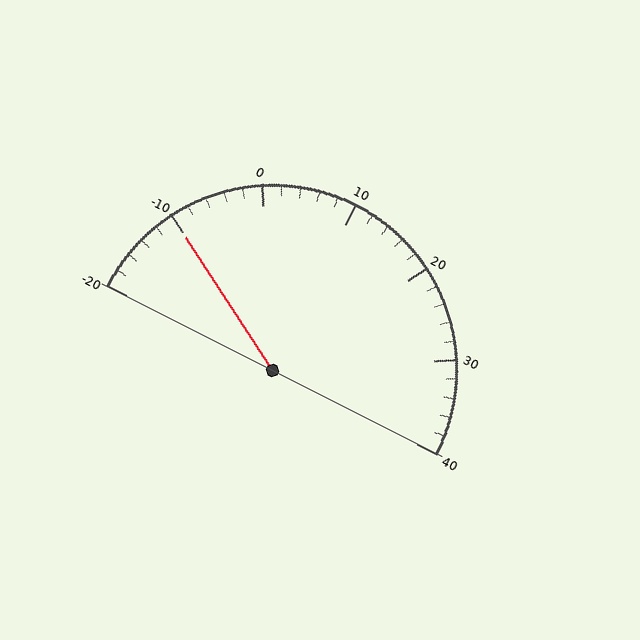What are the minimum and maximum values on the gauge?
The gauge ranges from -20 to 40.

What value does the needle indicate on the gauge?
The needle indicates approximately -10.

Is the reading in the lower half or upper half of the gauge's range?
The reading is in the lower half of the range (-20 to 40).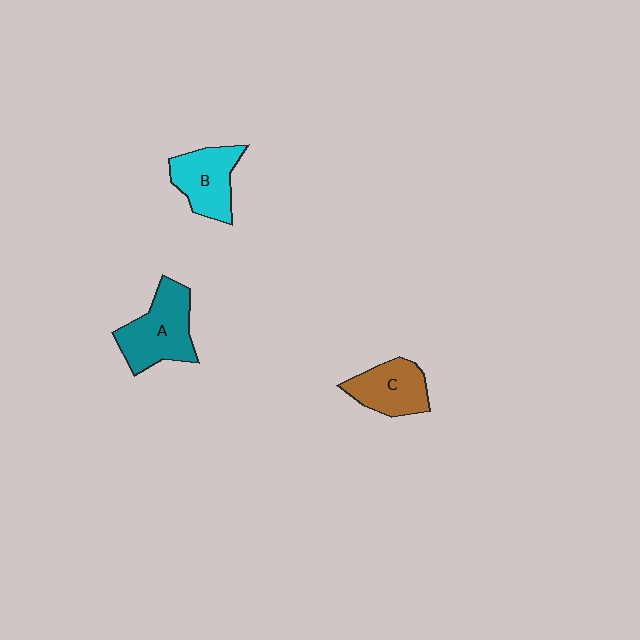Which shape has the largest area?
Shape A (teal).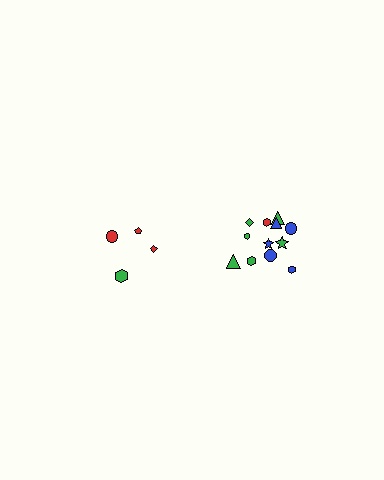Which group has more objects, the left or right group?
The right group.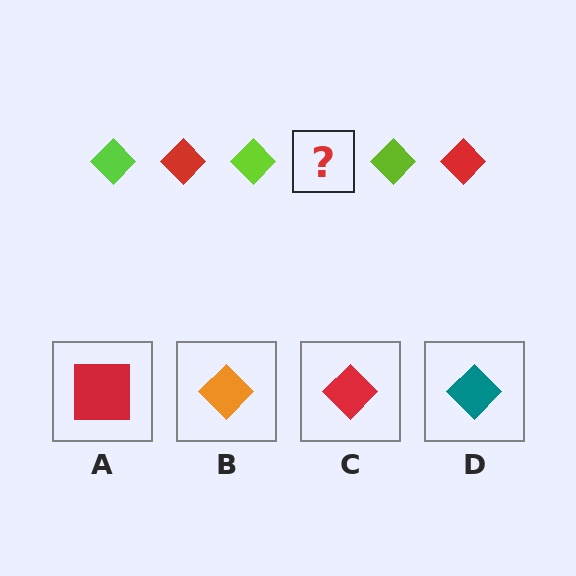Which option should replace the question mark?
Option C.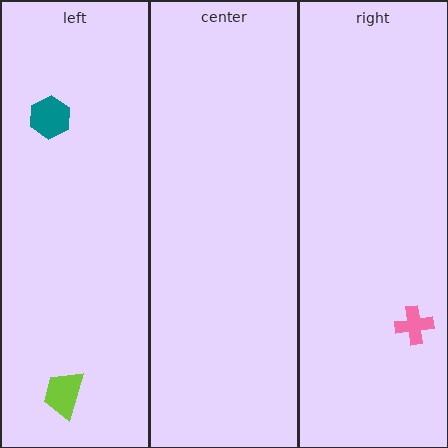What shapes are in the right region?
The pink cross.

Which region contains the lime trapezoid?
The left region.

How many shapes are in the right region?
1.